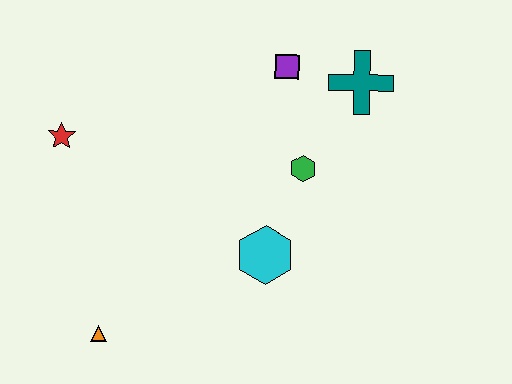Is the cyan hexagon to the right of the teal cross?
No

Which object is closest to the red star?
The orange triangle is closest to the red star.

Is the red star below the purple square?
Yes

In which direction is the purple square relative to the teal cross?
The purple square is to the left of the teal cross.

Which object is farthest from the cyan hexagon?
The red star is farthest from the cyan hexagon.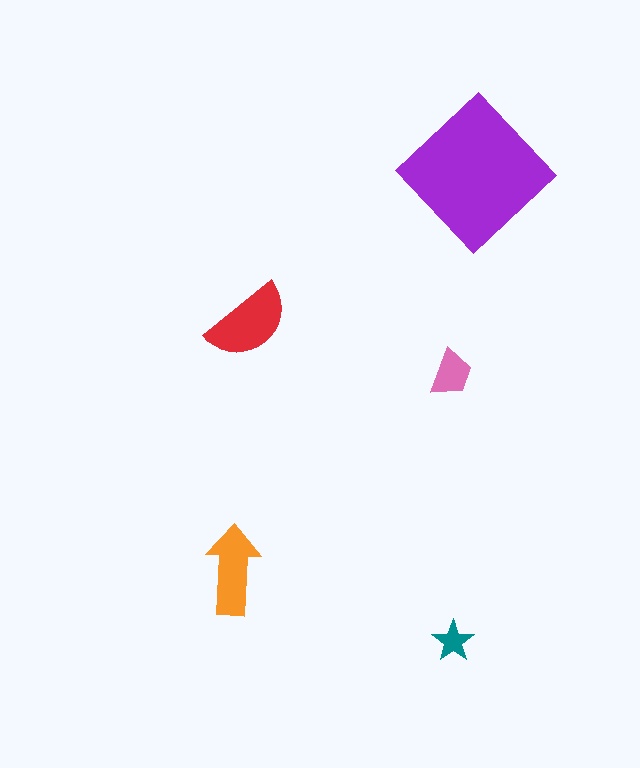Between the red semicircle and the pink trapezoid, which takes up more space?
The red semicircle.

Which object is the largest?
The purple diamond.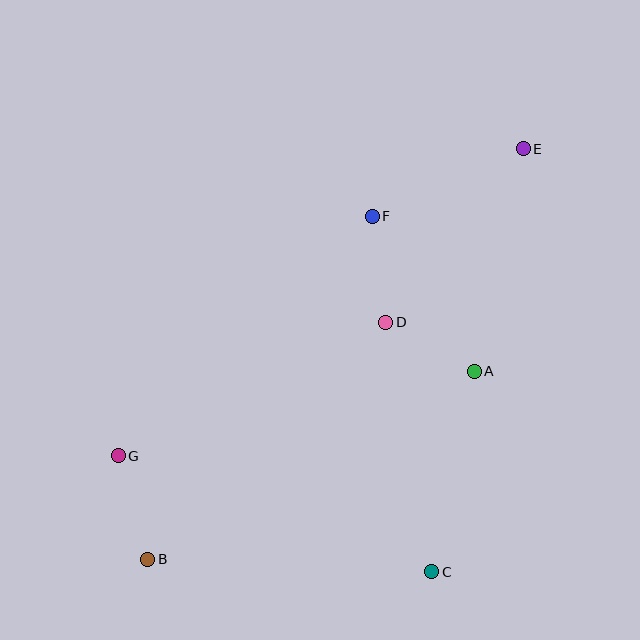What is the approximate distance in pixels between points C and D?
The distance between C and D is approximately 253 pixels.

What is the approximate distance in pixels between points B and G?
The distance between B and G is approximately 107 pixels.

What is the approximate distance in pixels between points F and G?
The distance between F and G is approximately 349 pixels.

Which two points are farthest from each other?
Points B and E are farthest from each other.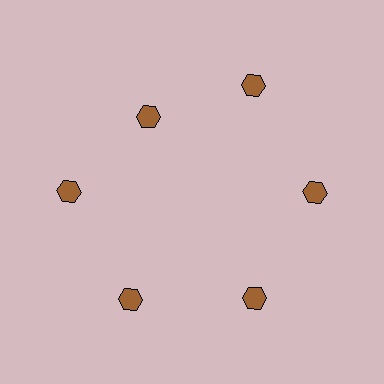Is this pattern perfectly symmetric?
No. The 6 brown hexagons are arranged in a ring, but one element near the 11 o'clock position is pulled inward toward the center, breaking the 6-fold rotational symmetry.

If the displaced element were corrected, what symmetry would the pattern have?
It would have 6-fold rotational symmetry — the pattern would map onto itself every 60 degrees.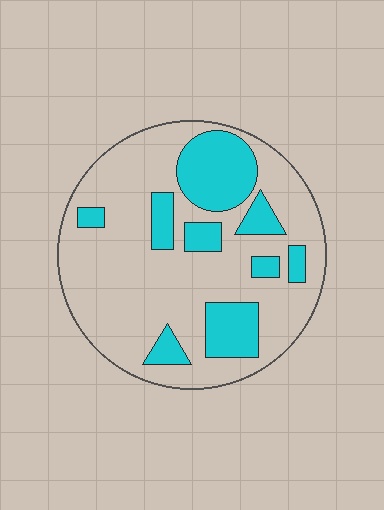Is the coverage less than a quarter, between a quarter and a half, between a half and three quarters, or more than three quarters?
Between a quarter and a half.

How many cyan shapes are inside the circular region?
9.